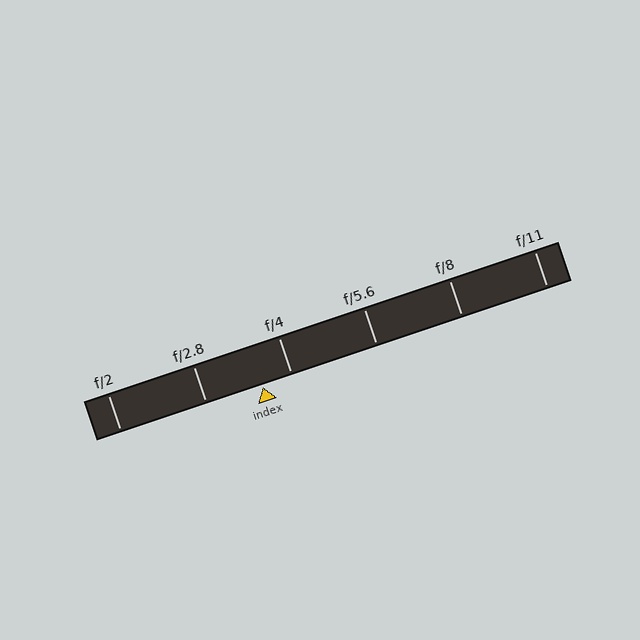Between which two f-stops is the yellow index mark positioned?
The index mark is between f/2.8 and f/4.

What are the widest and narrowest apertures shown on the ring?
The widest aperture shown is f/2 and the narrowest is f/11.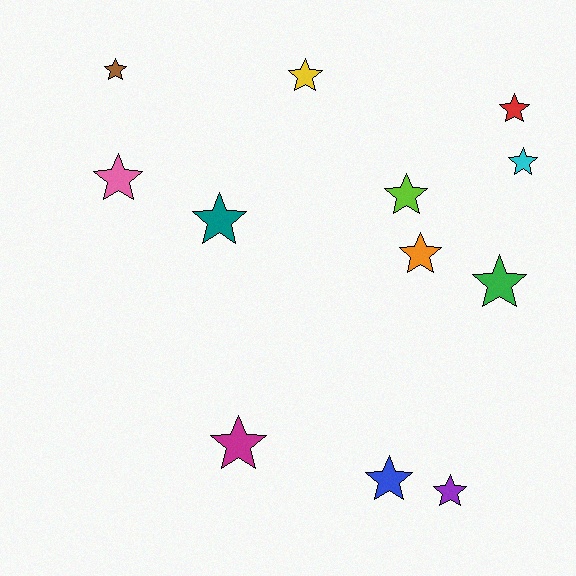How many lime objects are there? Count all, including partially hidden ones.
There is 1 lime object.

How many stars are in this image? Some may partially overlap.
There are 12 stars.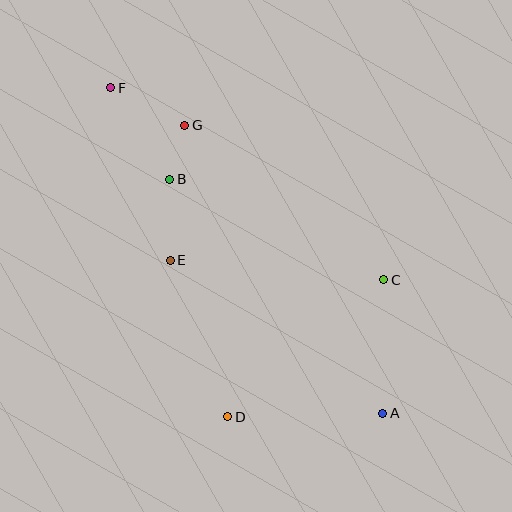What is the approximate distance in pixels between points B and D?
The distance between B and D is approximately 244 pixels.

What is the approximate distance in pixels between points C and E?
The distance between C and E is approximately 214 pixels.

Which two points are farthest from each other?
Points A and F are farthest from each other.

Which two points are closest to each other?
Points B and G are closest to each other.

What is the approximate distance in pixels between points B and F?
The distance between B and F is approximately 109 pixels.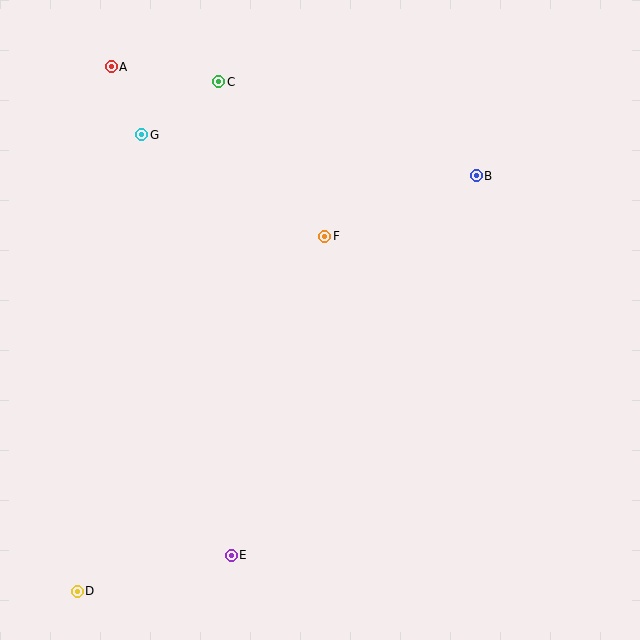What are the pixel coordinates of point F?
Point F is at (325, 236).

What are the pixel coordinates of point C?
Point C is at (219, 82).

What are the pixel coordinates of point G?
Point G is at (142, 135).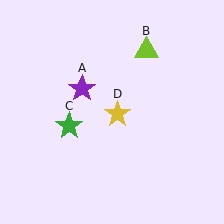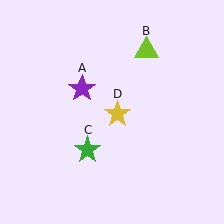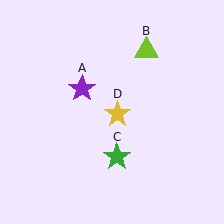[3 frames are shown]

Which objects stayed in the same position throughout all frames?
Purple star (object A) and lime triangle (object B) and yellow star (object D) remained stationary.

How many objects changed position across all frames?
1 object changed position: green star (object C).